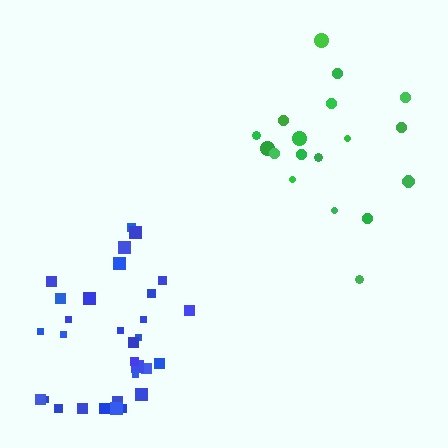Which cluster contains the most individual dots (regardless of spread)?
Blue (31).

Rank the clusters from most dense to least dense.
blue, green.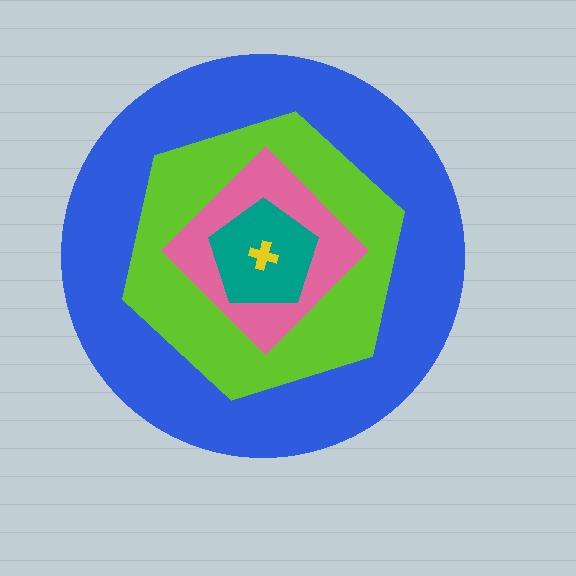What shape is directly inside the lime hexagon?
The pink diamond.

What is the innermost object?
The yellow cross.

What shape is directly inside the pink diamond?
The teal pentagon.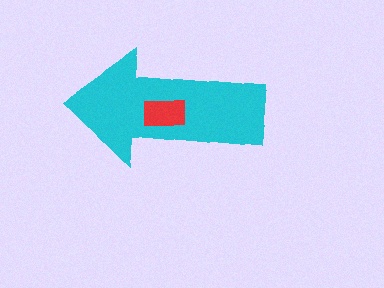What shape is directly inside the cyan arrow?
The red rectangle.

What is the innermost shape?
The red rectangle.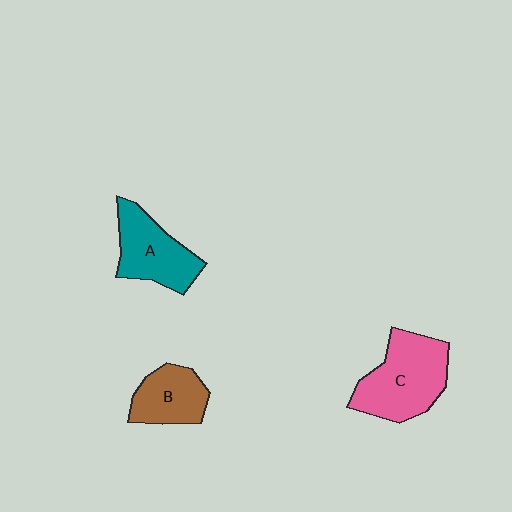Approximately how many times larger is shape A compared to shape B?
Approximately 1.3 times.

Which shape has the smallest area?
Shape B (brown).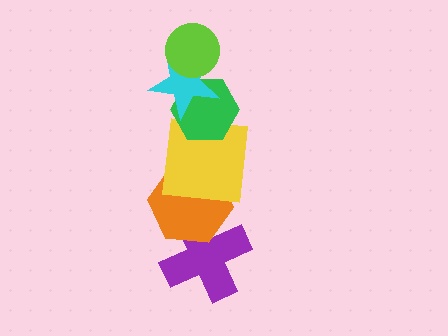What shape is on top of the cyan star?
The lime circle is on top of the cyan star.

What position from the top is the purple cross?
The purple cross is 6th from the top.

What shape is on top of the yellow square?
The green hexagon is on top of the yellow square.